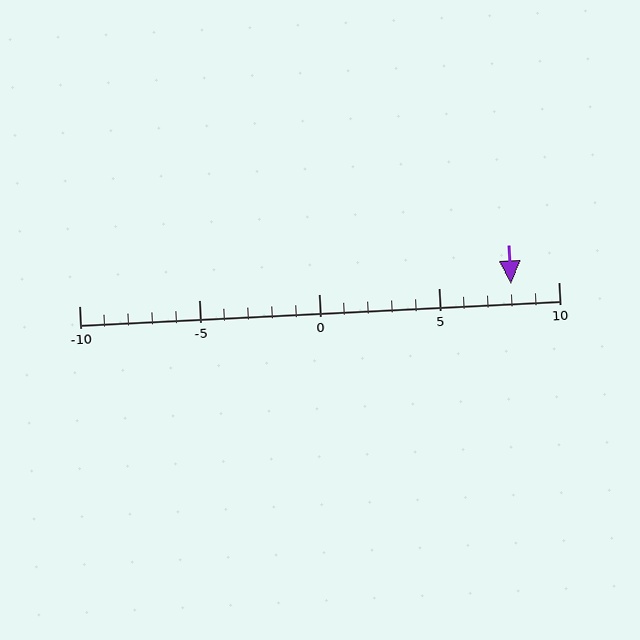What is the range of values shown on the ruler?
The ruler shows values from -10 to 10.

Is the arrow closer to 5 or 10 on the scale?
The arrow is closer to 10.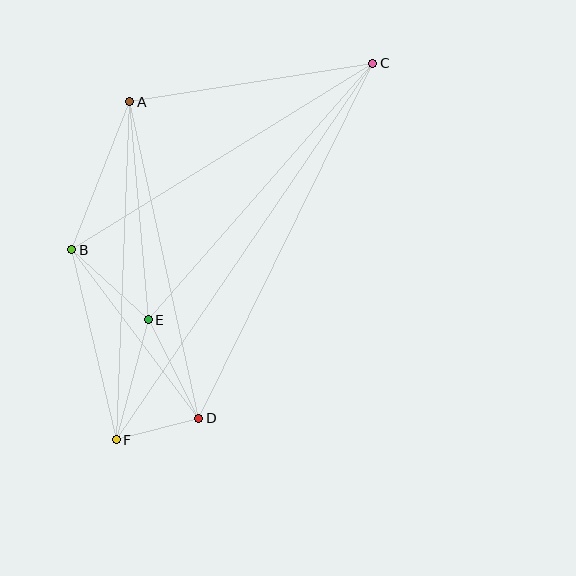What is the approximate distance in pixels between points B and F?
The distance between B and F is approximately 195 pixels.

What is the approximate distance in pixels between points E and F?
The distance between E and F is approximately 124 pixels.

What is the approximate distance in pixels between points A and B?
The distance between A and B is approximately 159 pixels.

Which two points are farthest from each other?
Points C and F are farthest from each other.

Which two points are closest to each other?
Points D and F are closest to each other.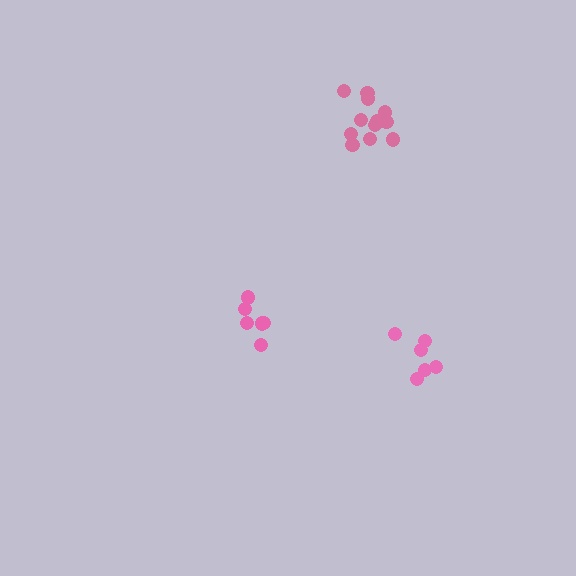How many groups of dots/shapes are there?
There are 3 groups.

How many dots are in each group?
Group 1: 6 dots, Group 2: 12 dots, Group 3: 6 dots (24 total).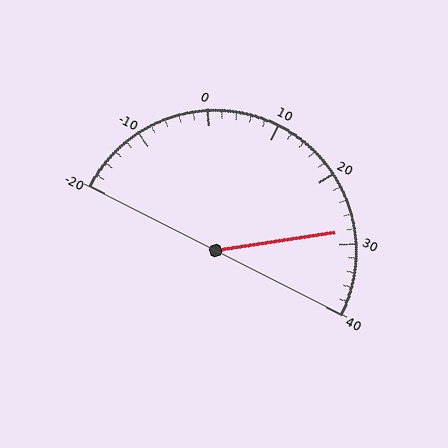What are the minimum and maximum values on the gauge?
The gauge ranges from -20 to 40.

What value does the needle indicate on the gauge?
The needle indicates approximately 28.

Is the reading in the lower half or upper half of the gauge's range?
The reading is in the upper half of the range (-20 to 40).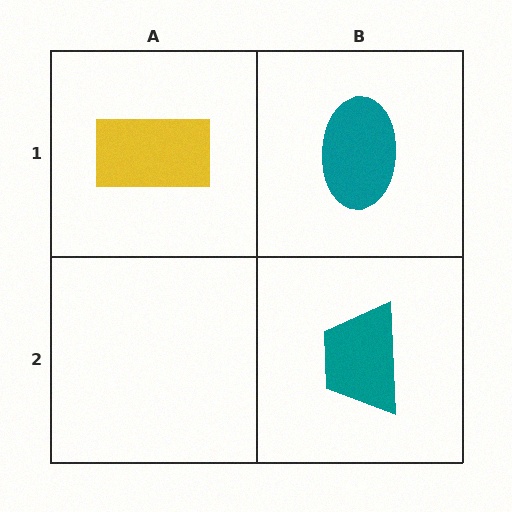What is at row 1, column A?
A yellow rectangle.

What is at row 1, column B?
A teal ellipse.